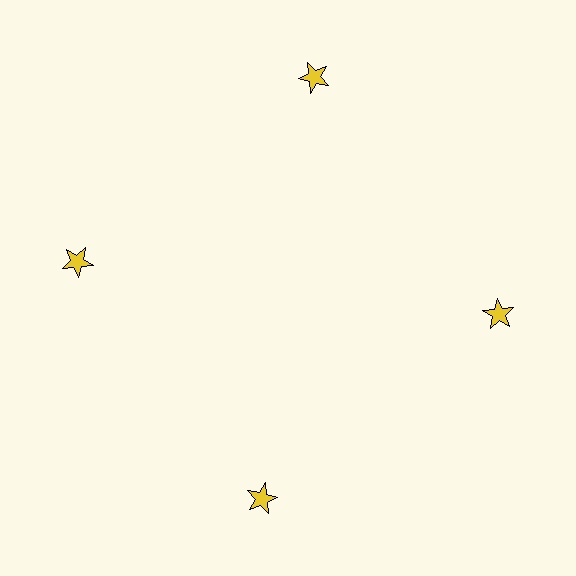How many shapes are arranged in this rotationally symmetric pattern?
There are 4 shapes, arranged in 4 groups of 1.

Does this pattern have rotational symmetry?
Yes, this pattern has 4-fold rotational symmetry. It looks the same after rotating 90 degrees around the center.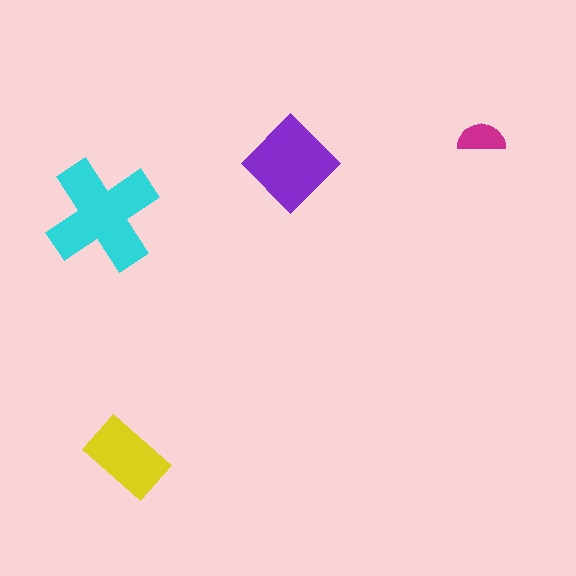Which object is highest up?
The magenta semicircle is topmost.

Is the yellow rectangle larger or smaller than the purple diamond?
Smaller.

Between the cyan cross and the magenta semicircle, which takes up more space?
The cyan cross.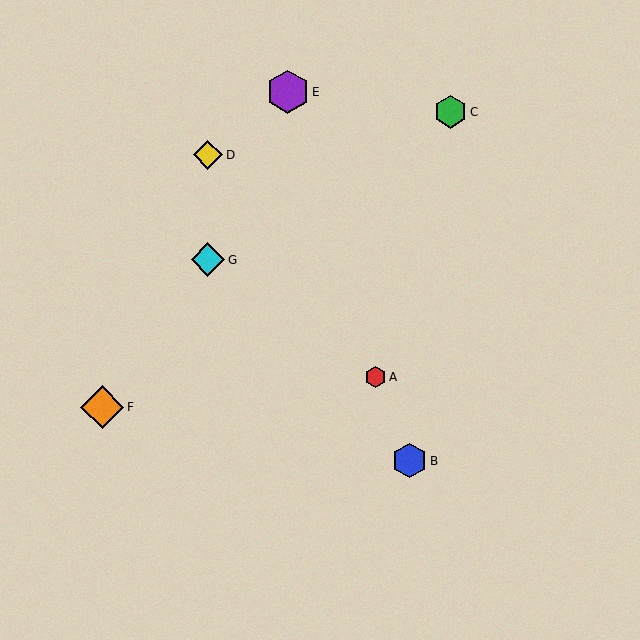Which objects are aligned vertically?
Objects D, G are aligned vertically.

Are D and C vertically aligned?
No, D is at x≈208 and C is at x≈451.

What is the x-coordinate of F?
Object F is at x≈102.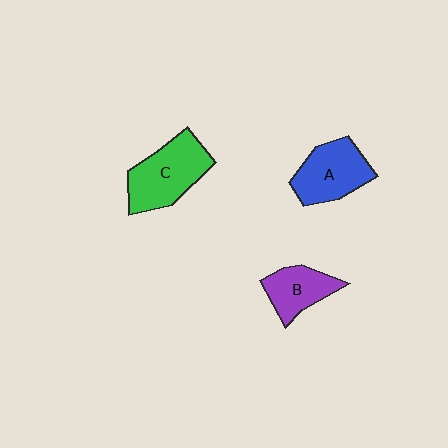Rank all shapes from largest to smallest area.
From largest to smallest: C (green), A (blue), B (purple).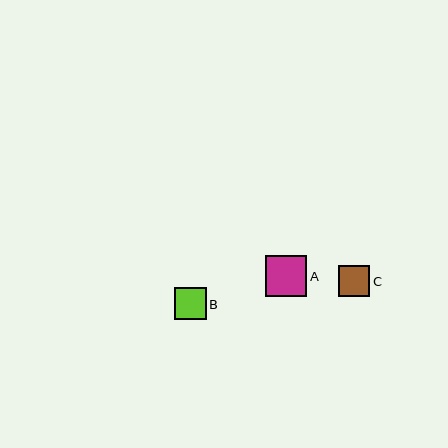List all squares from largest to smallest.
From largest to smallest: A, B, C.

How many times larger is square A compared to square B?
Square A is approximately 1.3 times the size of square B.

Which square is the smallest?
Square C is the smallest with a size of approximately 31 pixels.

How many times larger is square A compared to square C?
Square A is approximately 1.3 times the size of square C.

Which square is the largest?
Square A is the largest with a size of approximately 41 pixels.